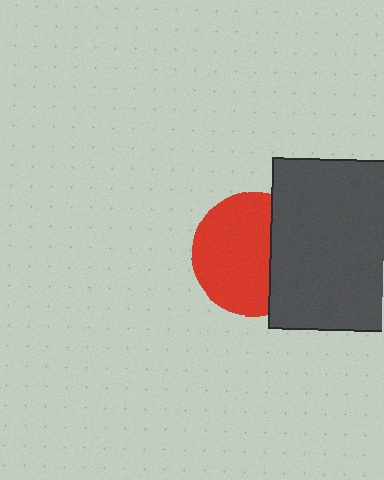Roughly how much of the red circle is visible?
Most of it is visible (roughly 65%).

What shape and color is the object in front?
The object in front is a dark gray rectangle.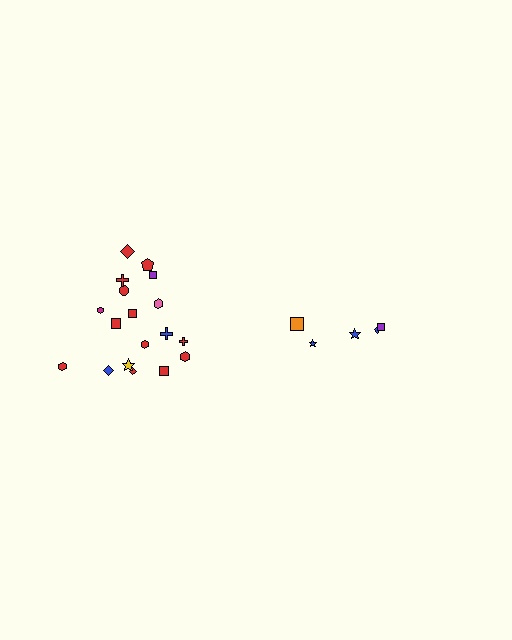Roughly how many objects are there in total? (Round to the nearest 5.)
Roughly 25 objects in total.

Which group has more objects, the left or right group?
The left group.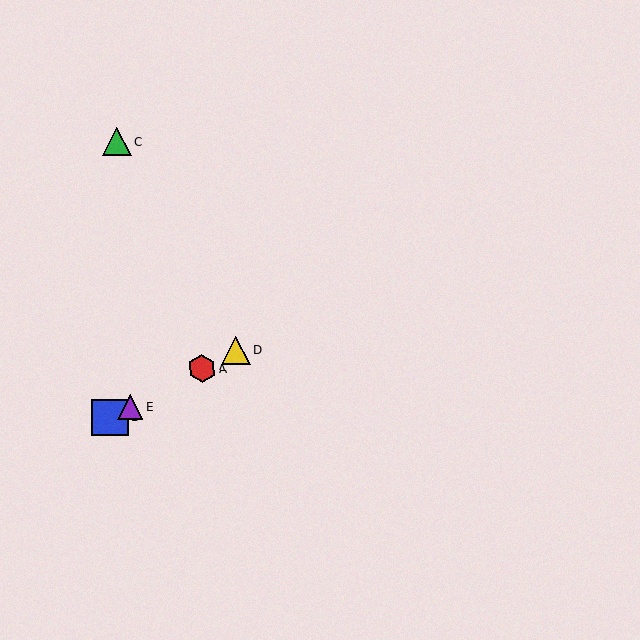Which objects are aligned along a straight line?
Objects A, B, D, E are aligned along a straight line.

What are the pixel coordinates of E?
Object E is at (130, 407).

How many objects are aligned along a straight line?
4 objects (A, B, D, E) are aligned along a straight line.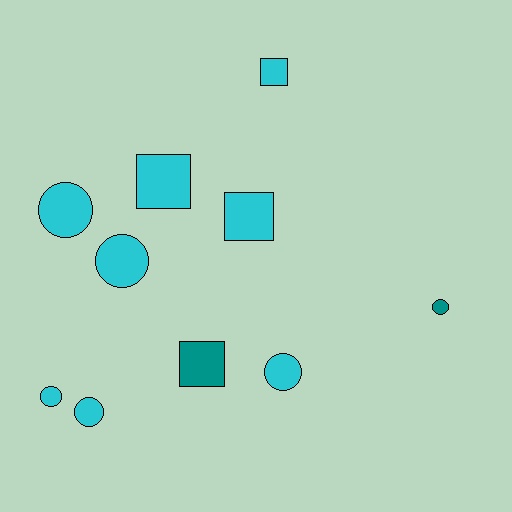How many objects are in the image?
There are 10 objects.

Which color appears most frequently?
Cyan, with 8 objects.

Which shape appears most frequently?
Circle, with 6 objects.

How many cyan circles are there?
There are 5 cyan circles.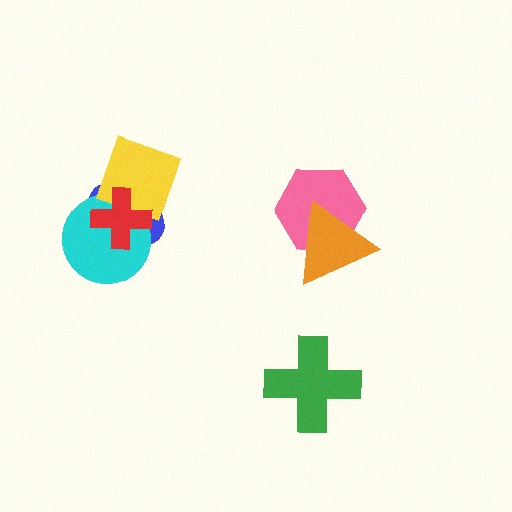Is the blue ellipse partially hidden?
Yes, it is partially covered by another shape.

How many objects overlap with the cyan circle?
3 objects overlap with the cyan circle.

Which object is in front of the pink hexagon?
The orange triangle is in front of the pink hexagon.